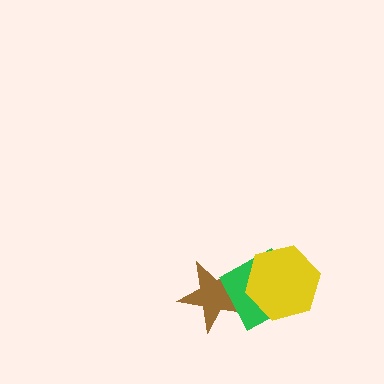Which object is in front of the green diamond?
The yellow hexagon is in front of the green diamond.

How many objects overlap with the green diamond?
2 objects overlap with the green diamond.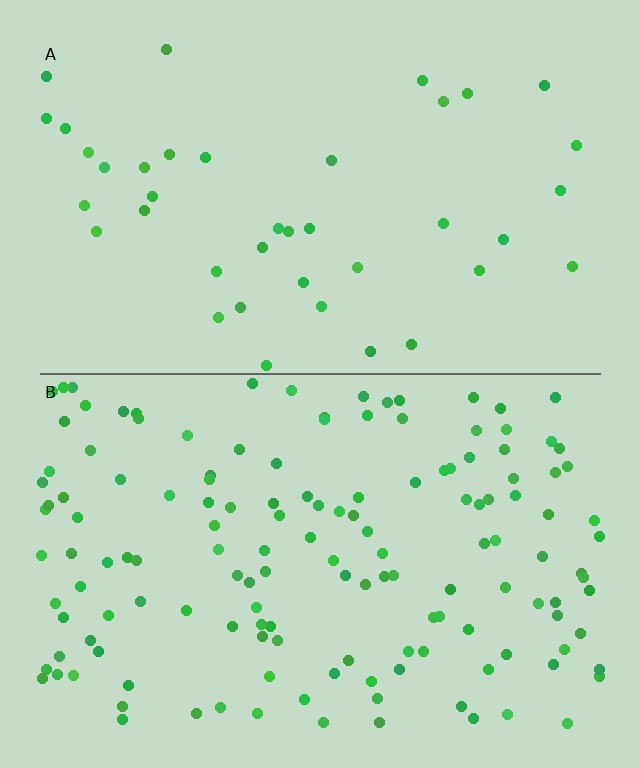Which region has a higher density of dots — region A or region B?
B (the bottom).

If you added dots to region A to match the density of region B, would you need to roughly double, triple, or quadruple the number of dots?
Approximately quadruple.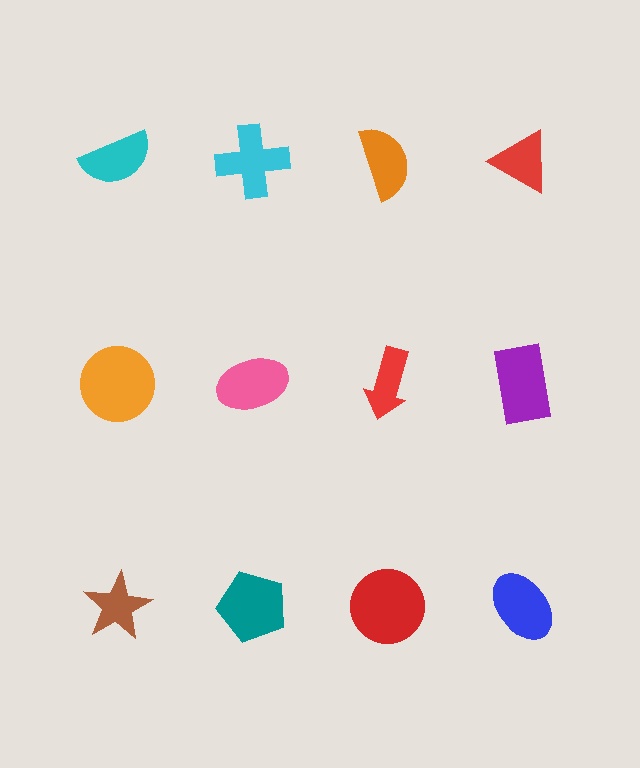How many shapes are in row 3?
4 shapes.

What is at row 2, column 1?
An orange circle.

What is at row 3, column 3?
A red circle.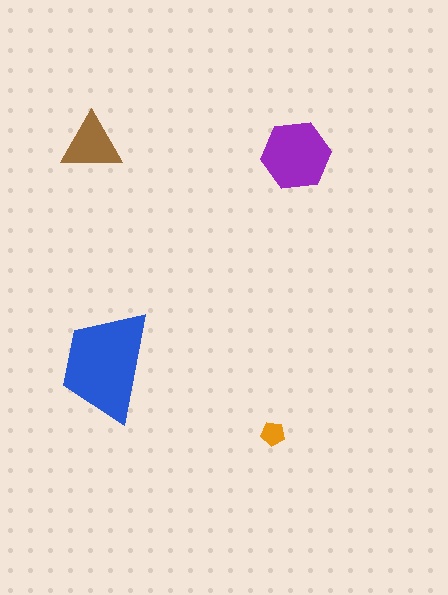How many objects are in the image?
There are 4 objects in the image.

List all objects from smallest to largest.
The orange pentagon, the brown triangle, the purple hexagon, the blue trapezoid.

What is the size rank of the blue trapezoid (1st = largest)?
1st.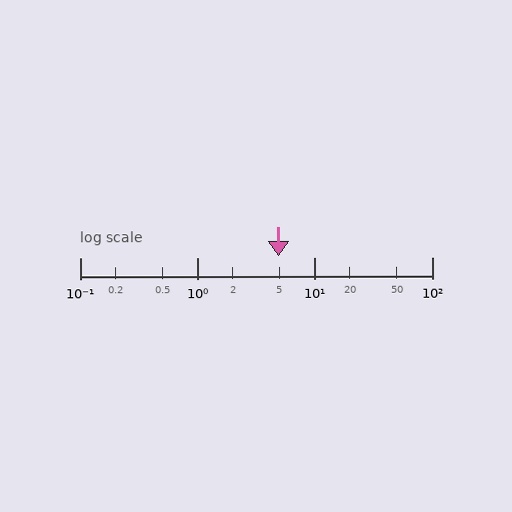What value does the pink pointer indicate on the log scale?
The pointer indicates approximately 4.9.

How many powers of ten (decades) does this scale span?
The scale spans 3 decades, from 0.1 to 100.